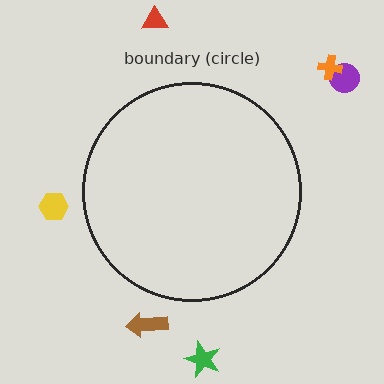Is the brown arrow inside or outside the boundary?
Outside.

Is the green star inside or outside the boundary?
Outside.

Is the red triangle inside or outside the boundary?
Outside.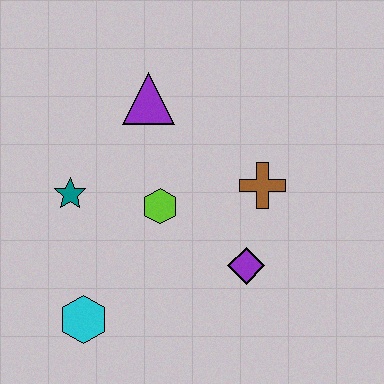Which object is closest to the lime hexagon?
The teal star is closest to the lime hexagon.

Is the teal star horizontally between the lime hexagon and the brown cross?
No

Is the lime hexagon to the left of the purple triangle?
No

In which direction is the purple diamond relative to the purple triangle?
The purple diamond is below the purple triangle.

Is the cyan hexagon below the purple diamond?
Yes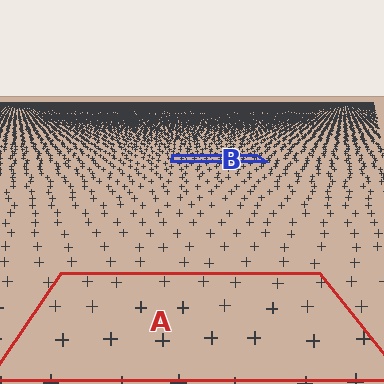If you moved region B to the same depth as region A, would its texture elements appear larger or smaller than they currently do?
They would appear larger. At a closer depth, the same texture elements are projected at a bigger on-screen size.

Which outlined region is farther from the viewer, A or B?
Region B is farther from the viewer — the texture elements inside it appear smaller and more densely packed.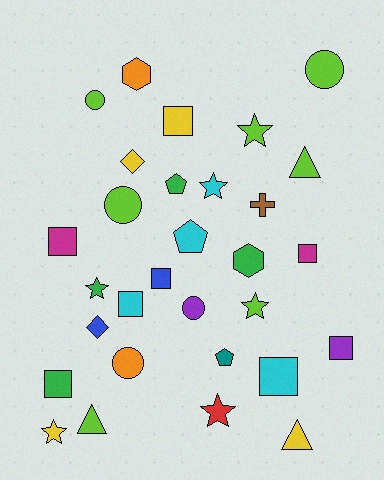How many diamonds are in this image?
There are 2 diamonds.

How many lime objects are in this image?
There are 7 lime objects.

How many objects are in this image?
There are 30 objects.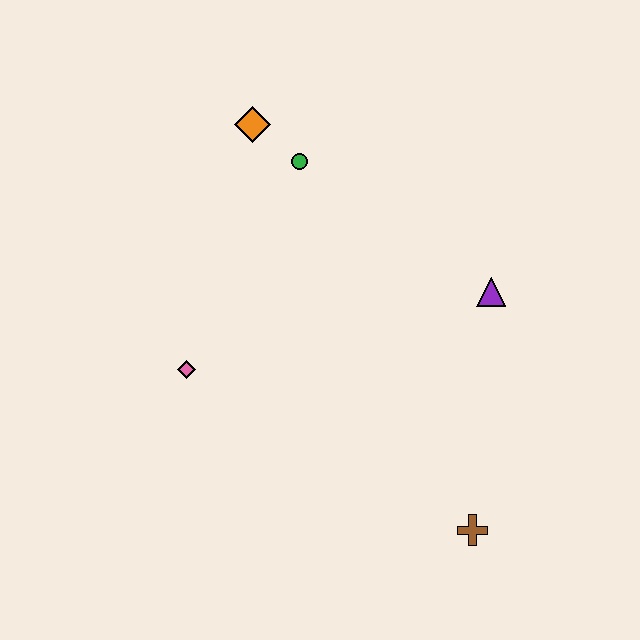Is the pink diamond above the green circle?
No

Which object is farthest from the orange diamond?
The brown cross is farthest from the orange diamond.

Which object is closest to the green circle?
The orange diamond is closest to the green circle.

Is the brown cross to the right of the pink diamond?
Yes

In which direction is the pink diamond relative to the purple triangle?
The pink diamond is to the left of the purple triangle.